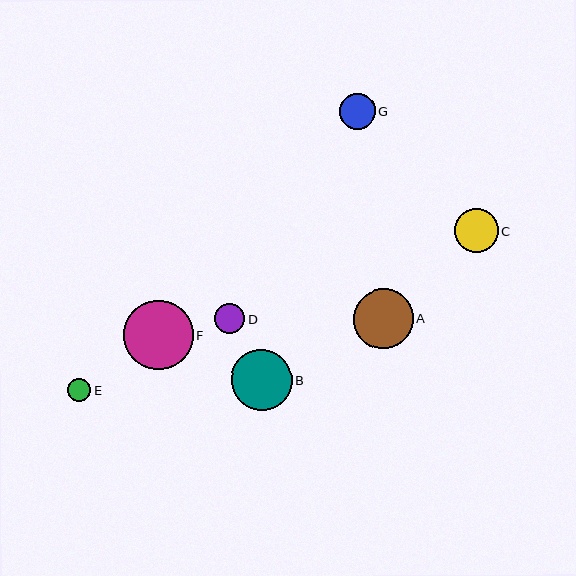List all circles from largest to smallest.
From largest to smallest: F, B, A, C, G, D, E.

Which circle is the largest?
Circle F is the largest with a size of approximately 69 pixels.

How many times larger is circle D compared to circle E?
Circle D is approximately 1.3 times the size of circle E.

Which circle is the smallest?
Circle E is the smallest with a size of approximately 23 pixels.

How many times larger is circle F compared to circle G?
Circle F is approximately 1.9 times the size of circle G.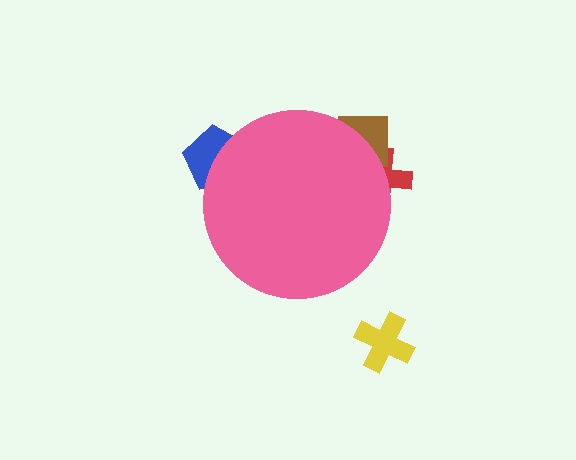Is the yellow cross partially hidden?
No, the yellow cross is fully visible.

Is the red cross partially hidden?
Yes, the red cross is partially hidden behind the pink circle.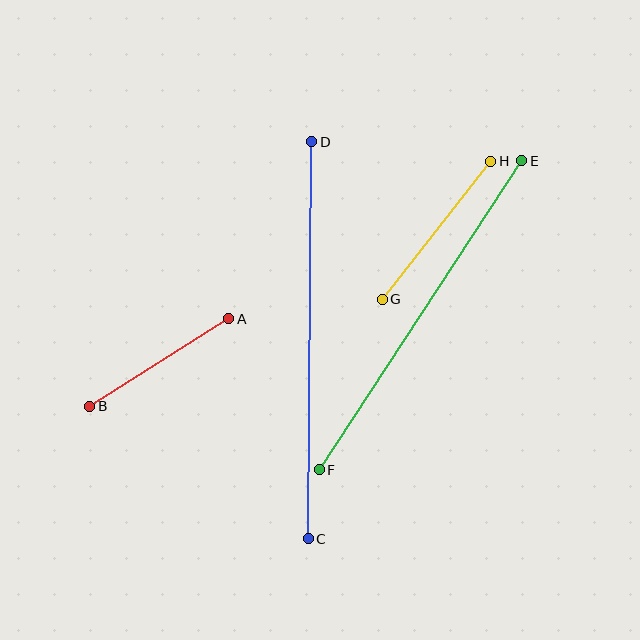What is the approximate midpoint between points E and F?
The midpoint is at approximately (421, 315) pixels.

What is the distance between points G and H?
The distance is approximately 175 pixels.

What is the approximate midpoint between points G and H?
The midpoint is at approximately (437, 230) pixels.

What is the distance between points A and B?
The distance is approximately 164 pixels.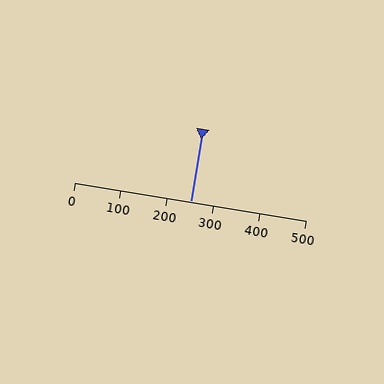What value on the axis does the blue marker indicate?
The marker indicates approximately 250.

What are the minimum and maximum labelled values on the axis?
The axis runs from 0 to 500.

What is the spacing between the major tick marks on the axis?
The major ticks are spaced 100 apart.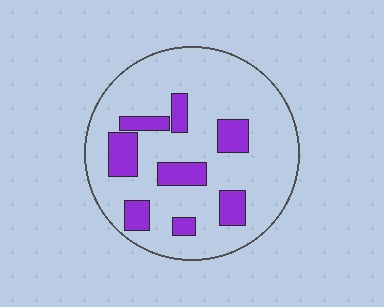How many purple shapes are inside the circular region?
8.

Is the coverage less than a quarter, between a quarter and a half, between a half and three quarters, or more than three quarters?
Less than a quarter.